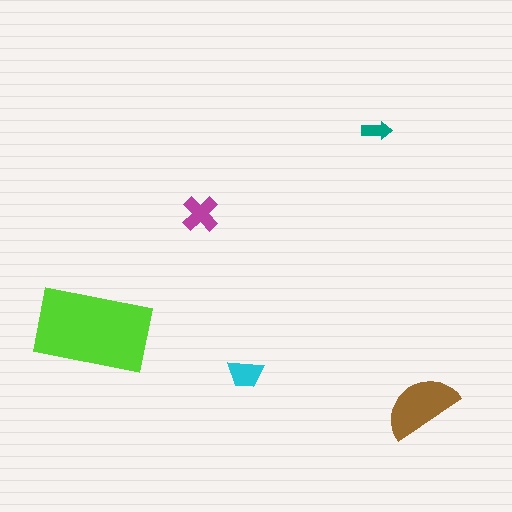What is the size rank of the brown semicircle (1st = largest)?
2nd.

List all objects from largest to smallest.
The lime rectangle, the brown semicircle, the magenta cross, the cyan trapezoid, the teal arrow.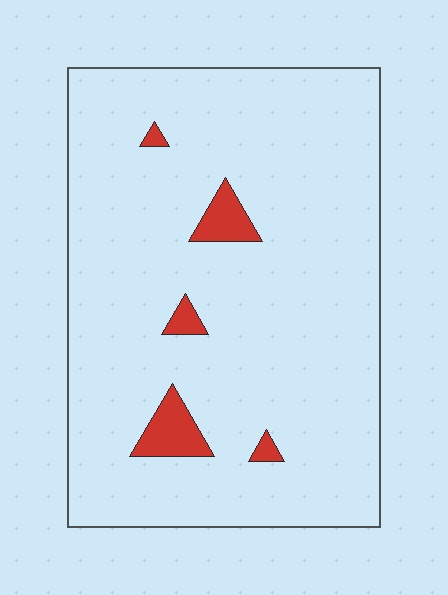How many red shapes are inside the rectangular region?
5.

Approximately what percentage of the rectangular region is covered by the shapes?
Approximately 5%.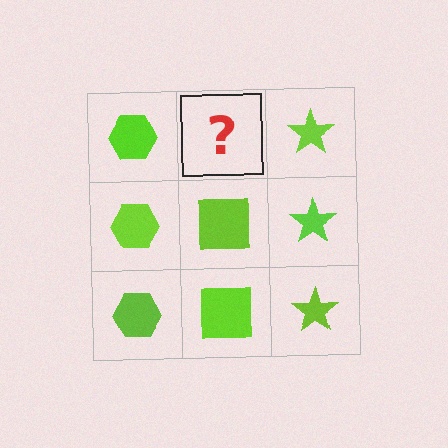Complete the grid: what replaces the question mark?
The question mark should be replaced with a lime square.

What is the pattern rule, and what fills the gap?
The rule is that each column has a consistent shape. The gap should be filled with a lime square.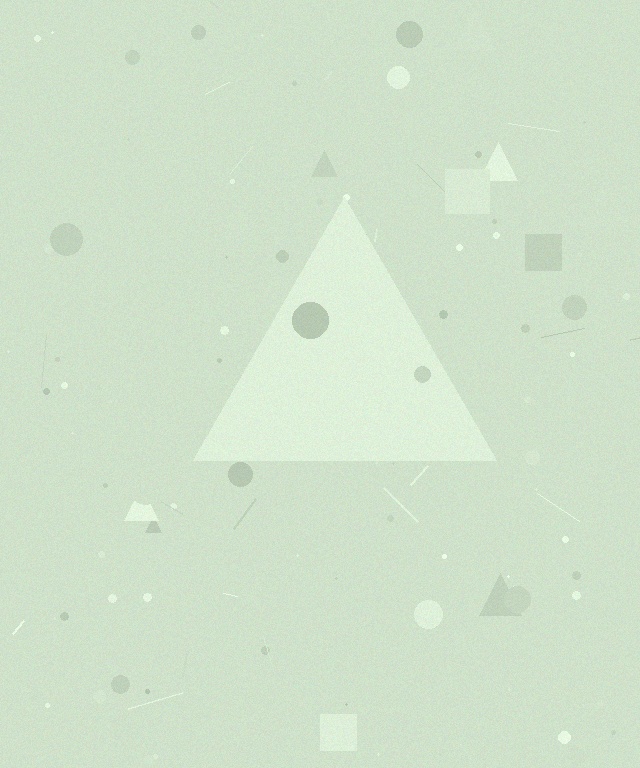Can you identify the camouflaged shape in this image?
The camouflaged shape is a triangle.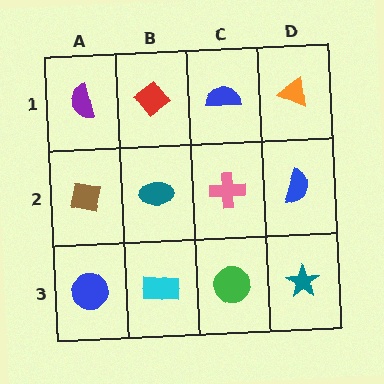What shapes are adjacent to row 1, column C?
A pink cross (row 2, column C), a red diamond (row 1, column B), an orange triangle (row 1, column D).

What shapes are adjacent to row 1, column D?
A blue semicircle (row 2, column D), a blue semicircle (row 1, column C).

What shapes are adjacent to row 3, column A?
A brown square (row 2, column A), a cyan rectangle (row 3, column B).